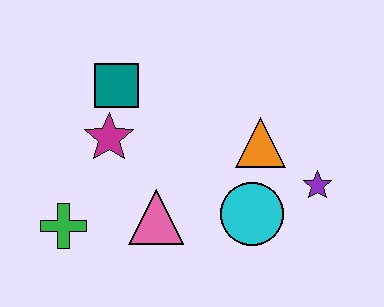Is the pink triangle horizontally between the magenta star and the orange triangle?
Yes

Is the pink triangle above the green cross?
Yes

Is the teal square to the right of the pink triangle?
No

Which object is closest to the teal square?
The magenta star is closest to the teal square.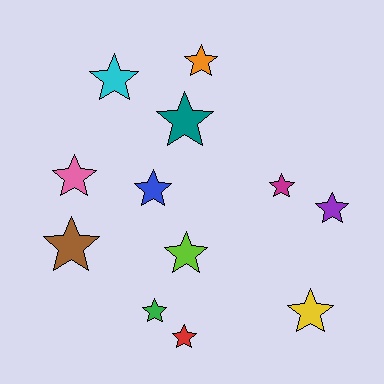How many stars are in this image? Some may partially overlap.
There are 12 stars.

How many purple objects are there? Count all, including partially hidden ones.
There is 1 purple object.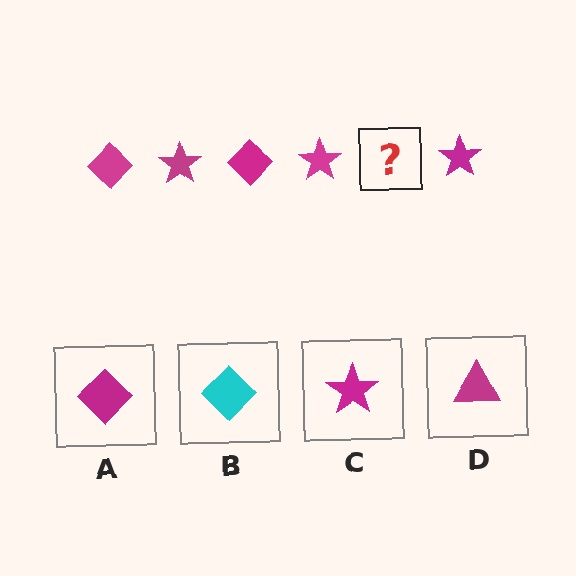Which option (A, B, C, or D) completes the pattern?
A.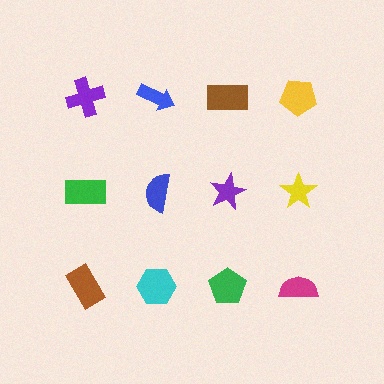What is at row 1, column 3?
A brown rectangle.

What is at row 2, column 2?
A blue semicircle.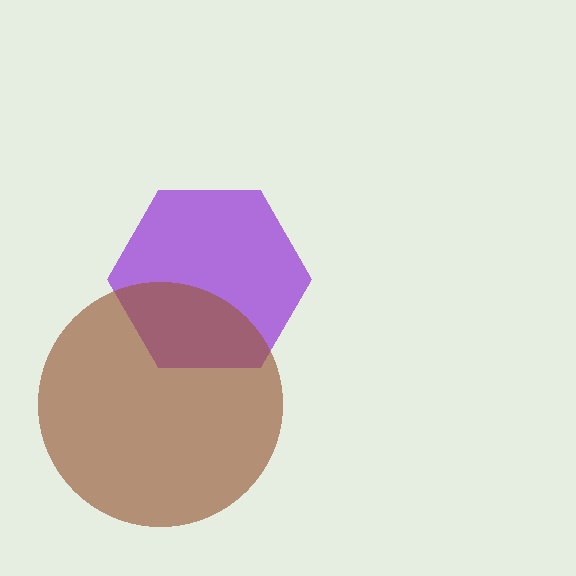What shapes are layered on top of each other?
The layered shapes are: a purple hexagon, a brown circle.